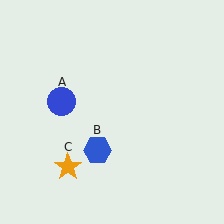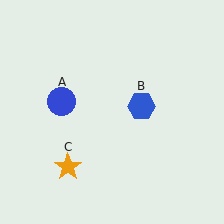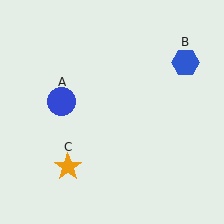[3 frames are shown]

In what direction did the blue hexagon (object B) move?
The blue hexagon (object B) moved up and to the right.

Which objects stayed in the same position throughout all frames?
Blue circle (object A) and orange star (object C) remained stationary.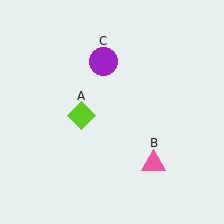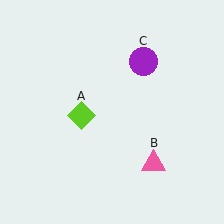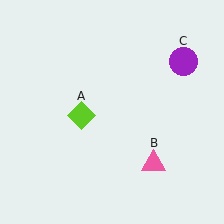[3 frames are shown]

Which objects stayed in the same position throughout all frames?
Lime diamond (object A) and pink triangle (object B) remained stationary.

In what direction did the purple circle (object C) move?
The purple circle (object C) moved right.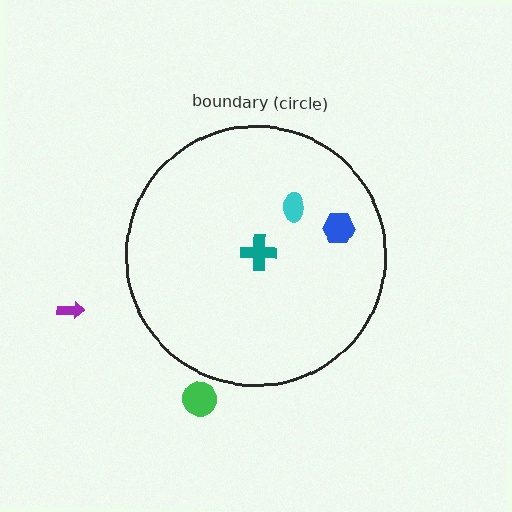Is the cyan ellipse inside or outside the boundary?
Inside.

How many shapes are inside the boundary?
3 inside, 2 outside.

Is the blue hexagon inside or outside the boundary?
Inside.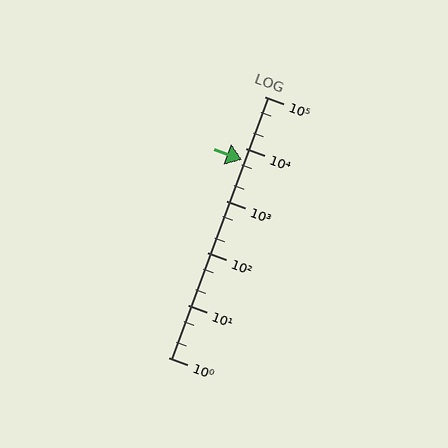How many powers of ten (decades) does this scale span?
The scale spans 5 decades, from 1 to 100000.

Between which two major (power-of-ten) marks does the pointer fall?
The pointer is between 1000 and 10000.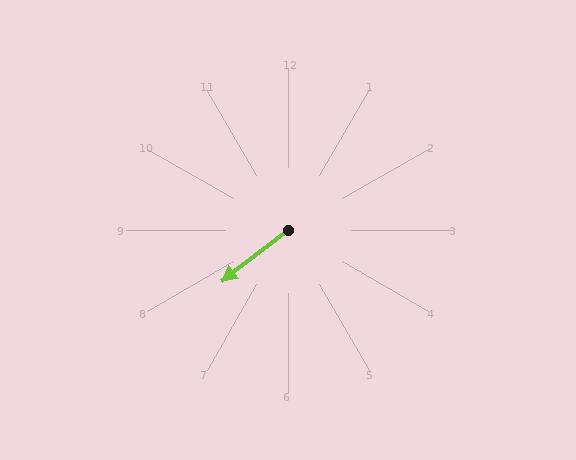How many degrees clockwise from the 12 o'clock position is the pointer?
Approximately 232 degrees.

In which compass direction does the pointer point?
Southwest.